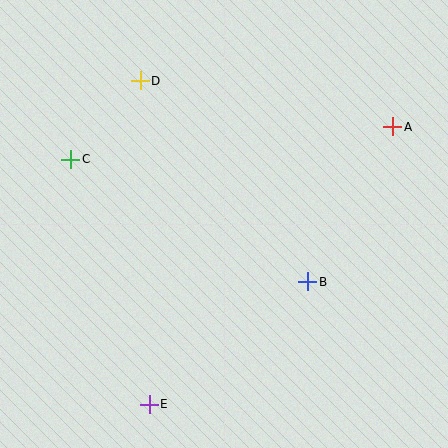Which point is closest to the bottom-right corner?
Point B is closest to the bottom-right corner.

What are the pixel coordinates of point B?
Point B is at (308, 282).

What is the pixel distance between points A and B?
The distance between A and B is 177 pixels.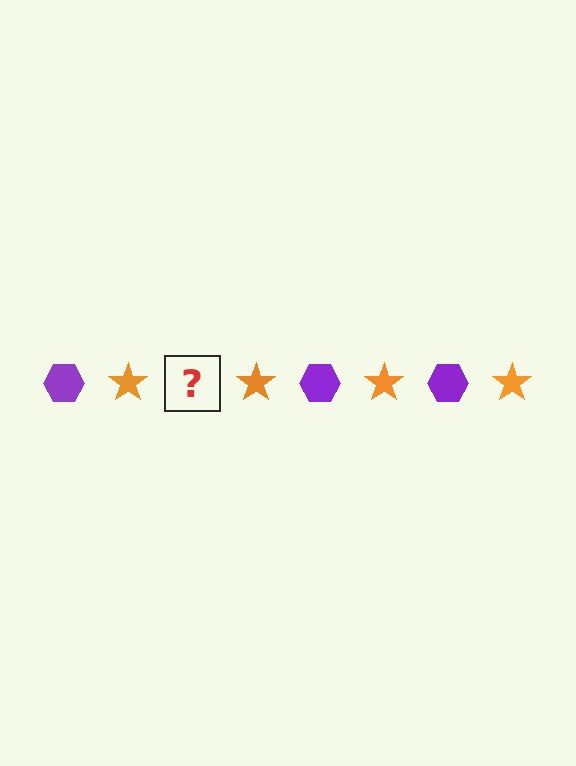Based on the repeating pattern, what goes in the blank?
The blank should be a purple hexagon.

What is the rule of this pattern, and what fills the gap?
The rule is that the pattern alternates between purple hexagon and orange star. The gap should be filled with a purple hexagon.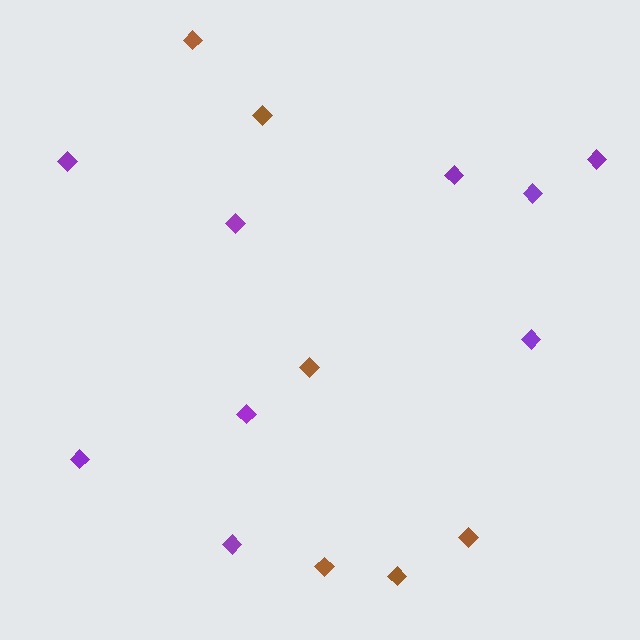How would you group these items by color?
There are 2 groups: one group of brown diamonds (6) and one group of purple diamonds (9).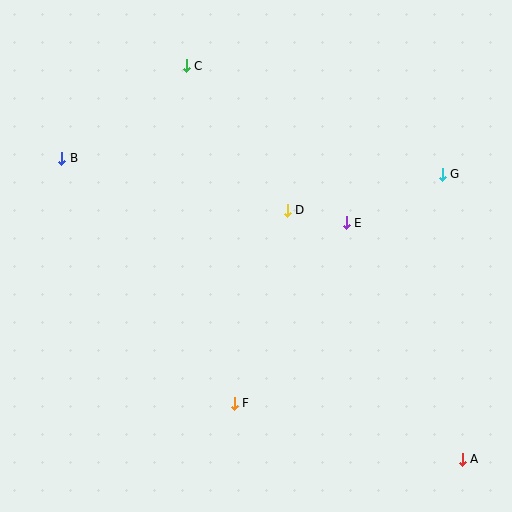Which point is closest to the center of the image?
Point D at (287, 210) is closest to the center.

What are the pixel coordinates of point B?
Point B is at (62, 158).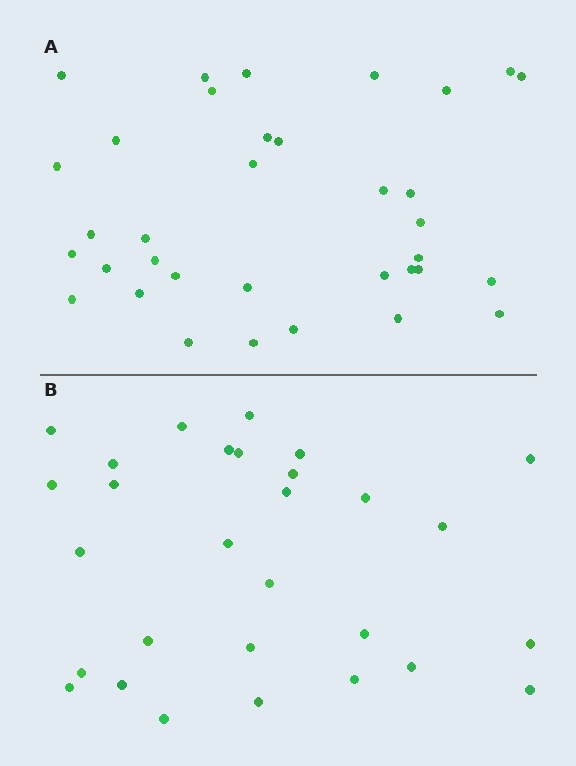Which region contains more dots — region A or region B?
Region A (the top region) has more dots.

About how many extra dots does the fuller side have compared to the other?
Region A has about 6 more dots than region B.